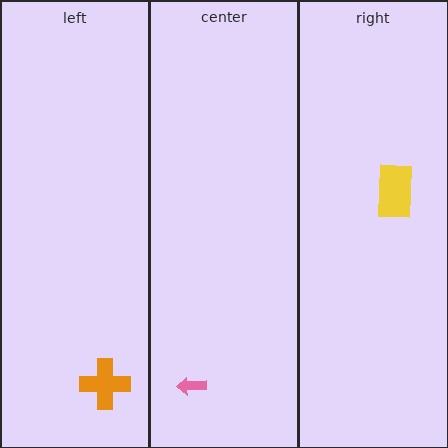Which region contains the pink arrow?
The center region.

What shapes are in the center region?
The pink arrow.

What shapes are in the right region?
The yellow rectangle.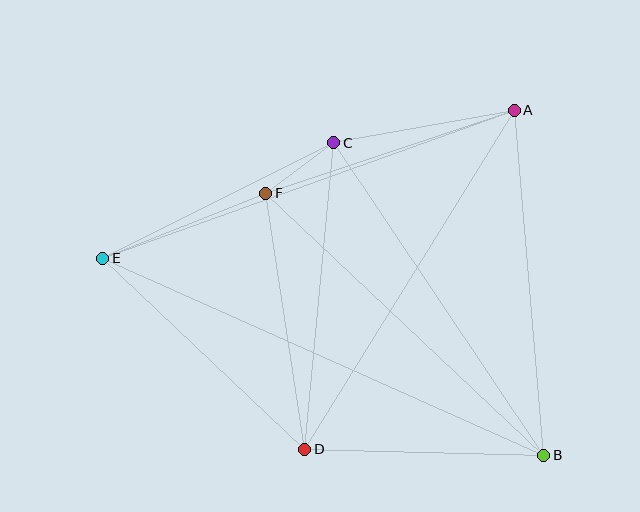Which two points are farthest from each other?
Points B and E are farthest from each other.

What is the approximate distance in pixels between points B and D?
The distance between B and D is approximately 239 pixels.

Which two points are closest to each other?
Points C and F are closest to each other.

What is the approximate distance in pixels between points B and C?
The distance between B and C is approximately 376 pixels.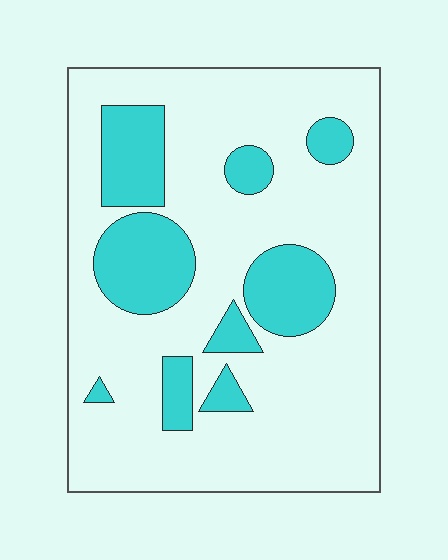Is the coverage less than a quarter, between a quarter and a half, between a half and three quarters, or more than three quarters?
Less than a quarter.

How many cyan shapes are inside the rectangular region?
9.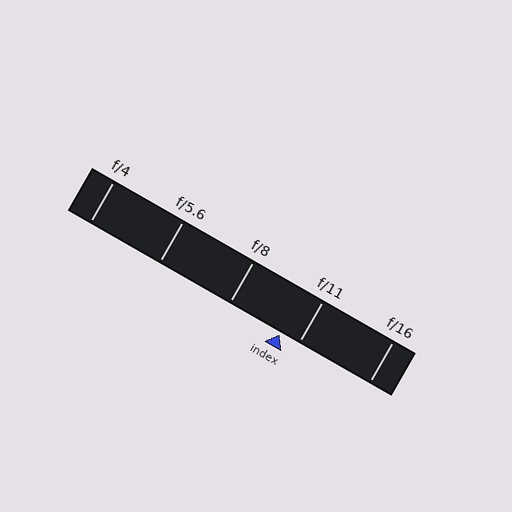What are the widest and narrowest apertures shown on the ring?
The widest aperture shown is f/4 and the narrowest is f/16.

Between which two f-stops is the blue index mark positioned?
The index mark is between f/8 and f/11.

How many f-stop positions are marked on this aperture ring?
There are 5 f-stop positions marked.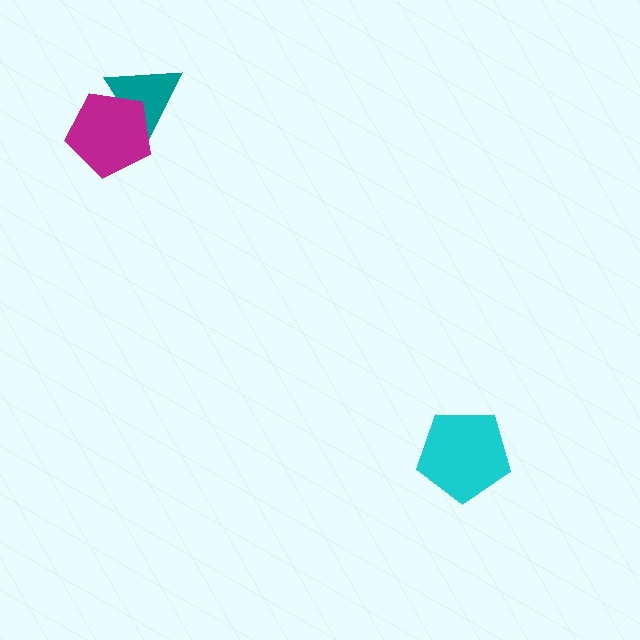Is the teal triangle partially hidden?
Yes, it is partially covered by another shape.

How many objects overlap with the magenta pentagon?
1 object overlaps with the magenta pentagon.